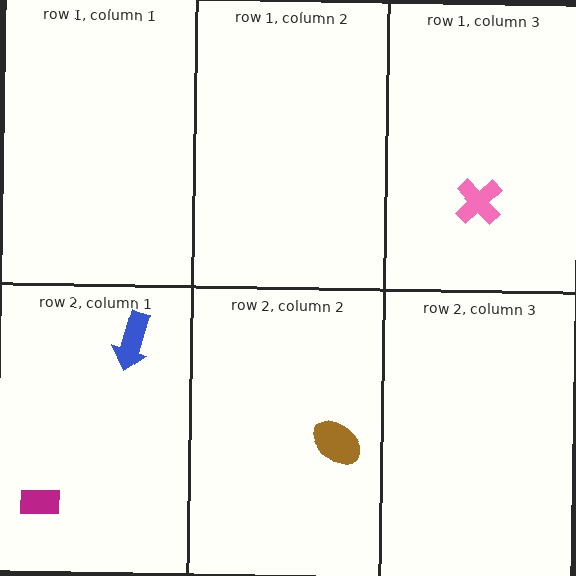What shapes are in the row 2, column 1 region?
The blue arrow, the magenta rectangle.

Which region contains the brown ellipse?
The row 2, column 2 region.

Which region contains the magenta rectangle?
The row 2, column 1 region.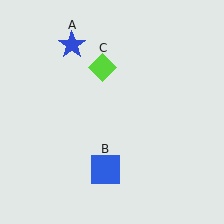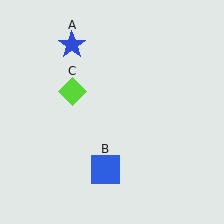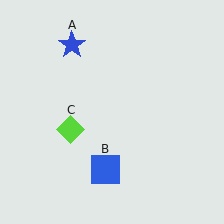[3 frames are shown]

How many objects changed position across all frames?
1 object changed position: lime diamond (object C).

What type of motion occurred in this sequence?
The lime diamond (object C) rotated counterclockwise around the center of the scene.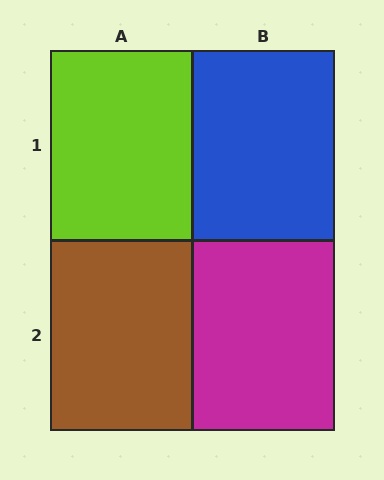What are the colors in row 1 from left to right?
Lime, blue.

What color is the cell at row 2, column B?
Magenta.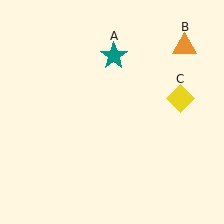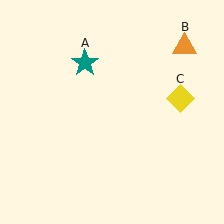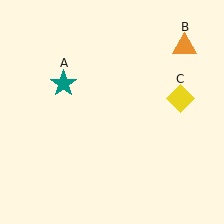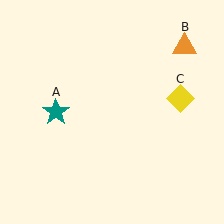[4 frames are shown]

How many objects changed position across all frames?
1 object changed position: teal star (object A).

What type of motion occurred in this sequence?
The teal star (object A) rotated counterclockwise around the center of the scene.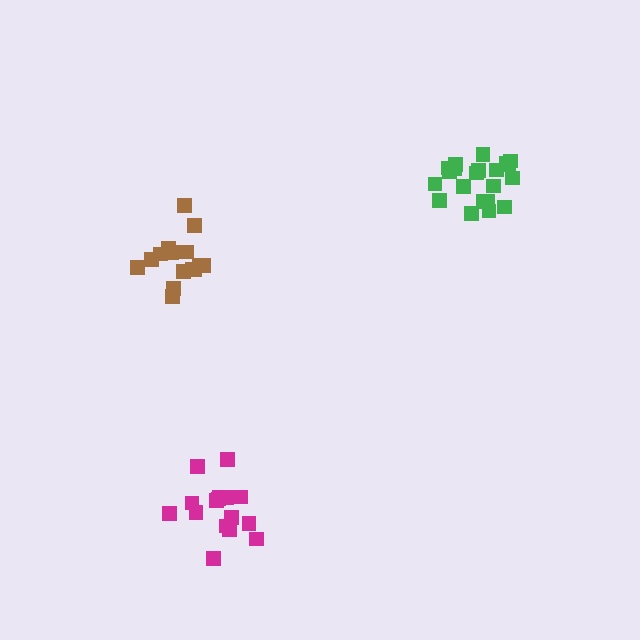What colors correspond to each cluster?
The clusters are colored: magenta, green, brown.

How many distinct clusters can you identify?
There are 3 distinct clusters.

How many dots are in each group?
Group 1: 16 dots, Group 2: 21 dots, Group 3: 15 dots (52 total).